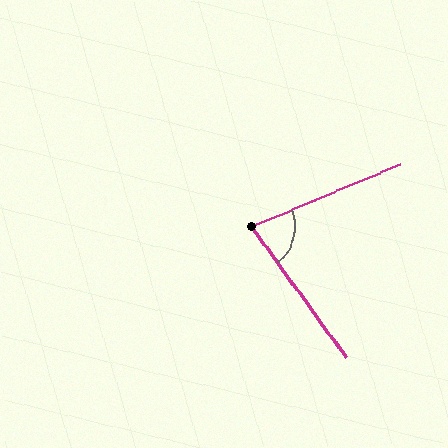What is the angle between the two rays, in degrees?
Approximately 77 degrees.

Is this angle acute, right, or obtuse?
It is acute.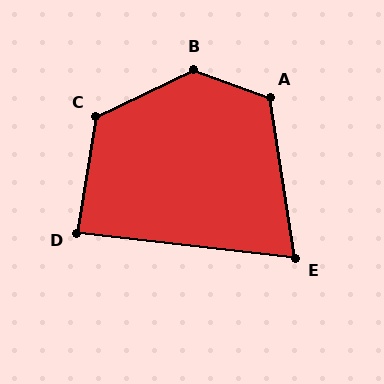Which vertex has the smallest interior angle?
E, at approximately 75 degrees.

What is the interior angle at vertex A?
Approximately 119 degrees (obtuse).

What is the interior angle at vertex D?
Approximately 88 degrees (approximately right).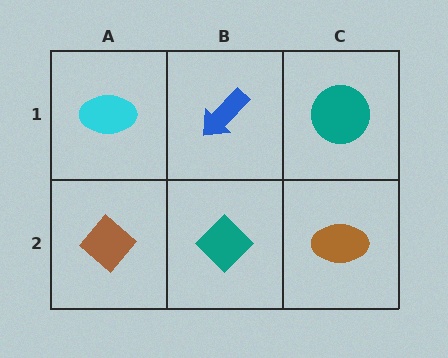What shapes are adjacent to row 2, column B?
A blue arrow (row 1, column B), a brown diamond (row 2, column A), a brown ellipse (row 2, column C).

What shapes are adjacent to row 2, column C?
A teal circle (row 1, column C), a teal diamond (row 2, column B).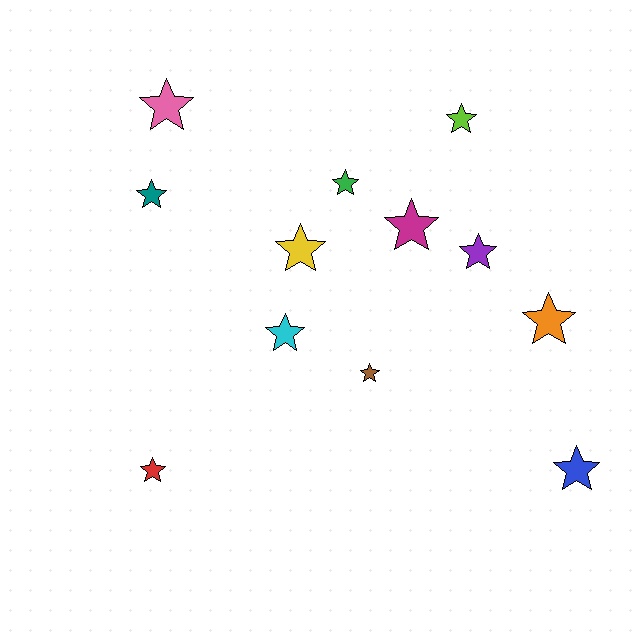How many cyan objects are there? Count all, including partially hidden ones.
There is 1 cyan object.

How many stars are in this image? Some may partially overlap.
There are 12 stars.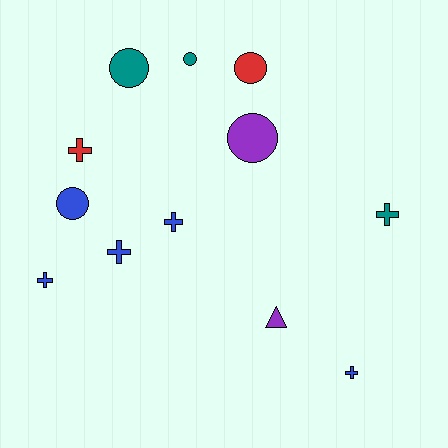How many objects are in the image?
There are 12 objects.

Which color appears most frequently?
Blue, with 5 objects.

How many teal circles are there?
There are 2 teal circles.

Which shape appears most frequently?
Cross, with 6 objects.